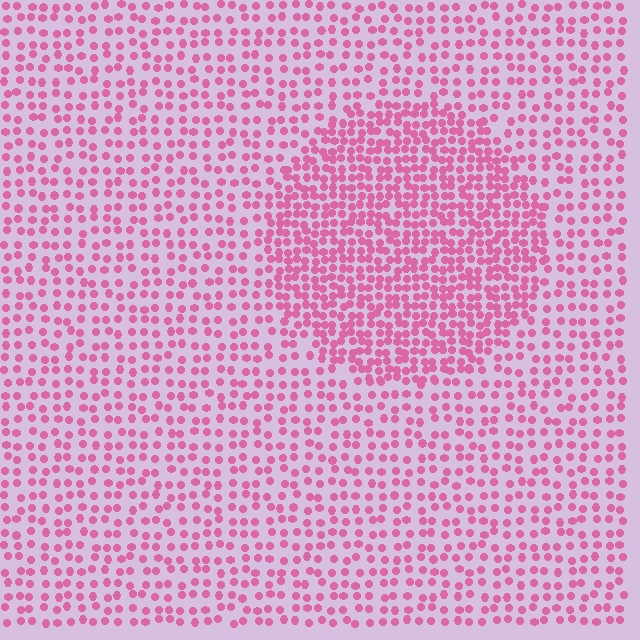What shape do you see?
I see a circle.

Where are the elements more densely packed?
The elements are more densely packed inside the circle boundary.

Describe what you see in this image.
The image contains small pink elements arranged at two different densities. A circle-shaped region is visible where the elements are more densely packed than the surrounding area.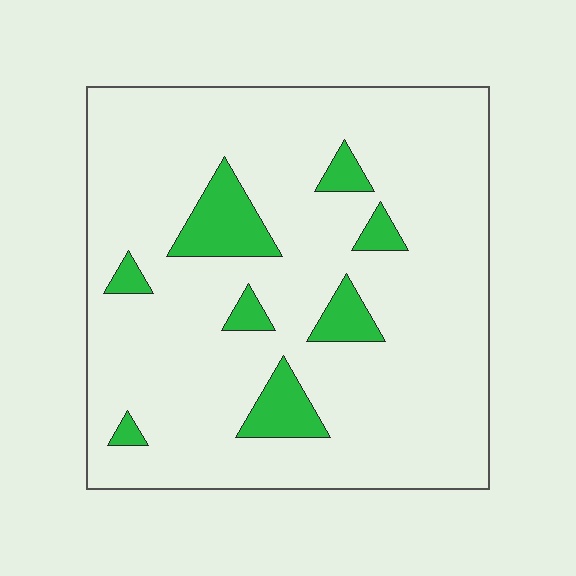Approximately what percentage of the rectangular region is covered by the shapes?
Approximately 10%.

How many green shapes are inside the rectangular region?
8.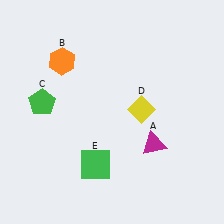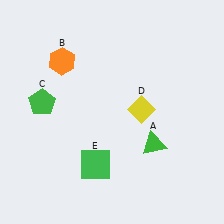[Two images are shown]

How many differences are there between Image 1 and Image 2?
There is 1 difference between the two images.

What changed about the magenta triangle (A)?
In Image 1, A is magenta. In Image 2, it changed to green.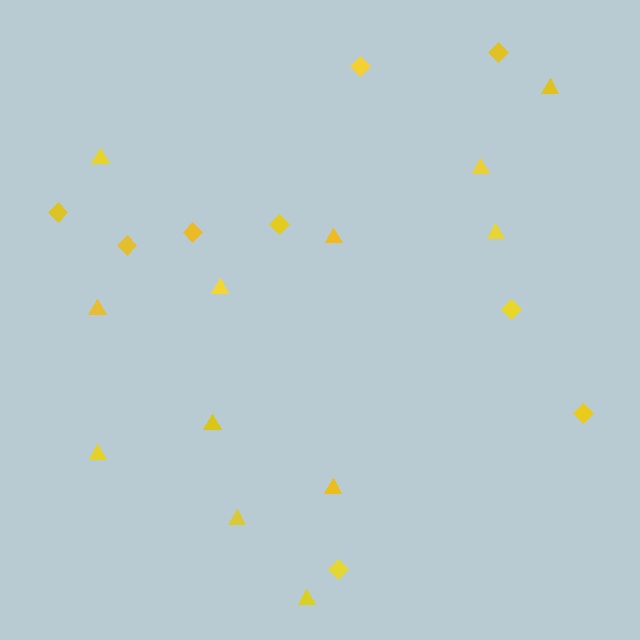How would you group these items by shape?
There are 2 groups: one group of diamonds (9) and one group of triangles (12).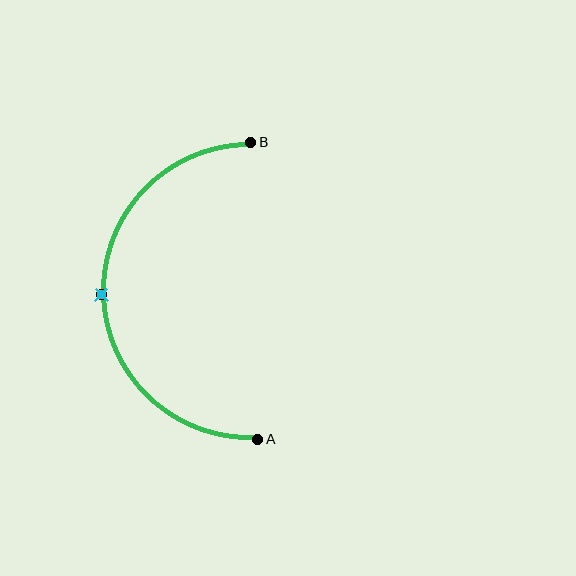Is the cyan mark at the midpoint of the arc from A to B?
Yes. The cyan mark lies on the arc at equal arc-length from both A and B — it is the arc midpoint.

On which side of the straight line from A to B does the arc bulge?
The arc bulges to the left of the straight line connecting A and B.